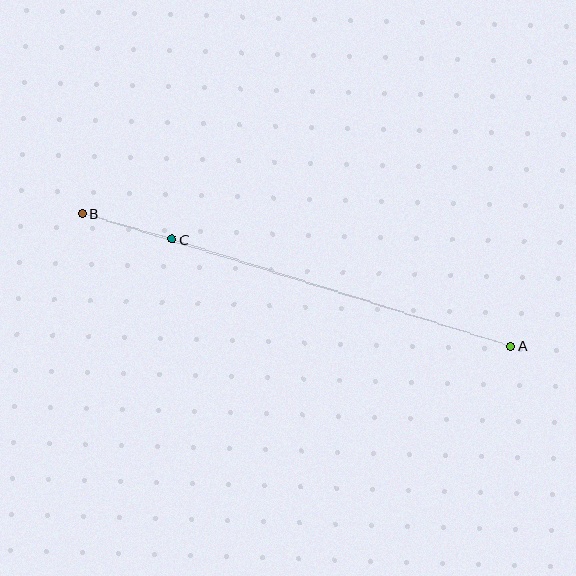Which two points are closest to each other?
Points B and C are closest to each other.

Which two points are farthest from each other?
Points A and B are farthest from each other.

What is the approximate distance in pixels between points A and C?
The distance between A and C is approximately 355 pixels.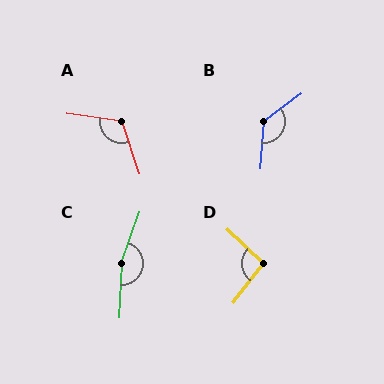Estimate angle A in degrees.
Approximately 116 degrees.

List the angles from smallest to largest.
D (96°), A (116°), B (130°), C (163°).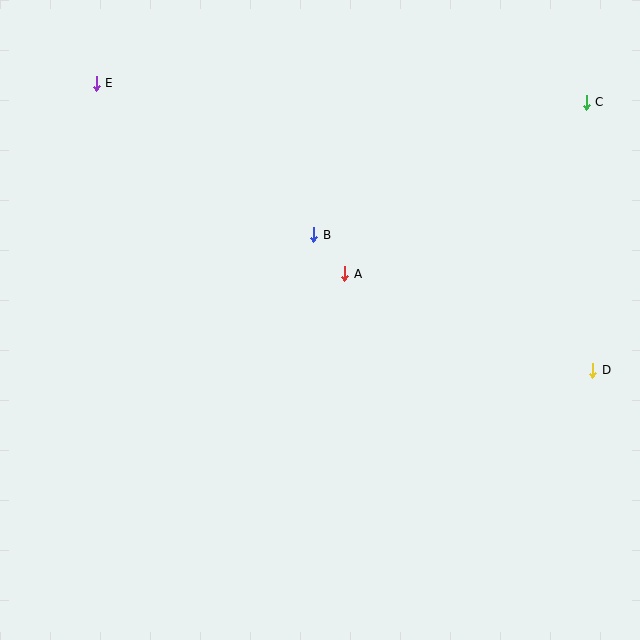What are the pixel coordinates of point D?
Point D is at (593, 370).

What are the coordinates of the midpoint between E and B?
The midpoint between E and B is at (205, 159).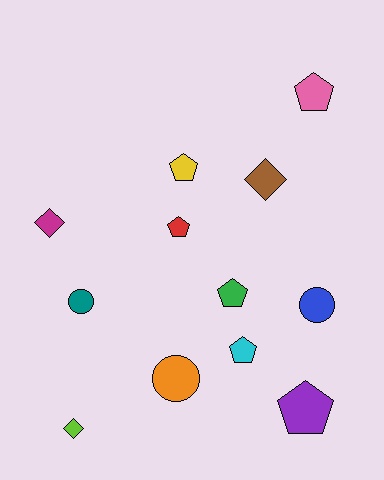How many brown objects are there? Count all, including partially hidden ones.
There is 1 brown object.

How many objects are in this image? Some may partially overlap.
There are 12 objects.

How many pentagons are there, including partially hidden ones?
There are 6 pentagons.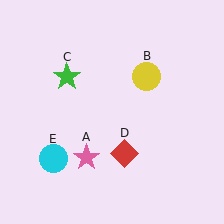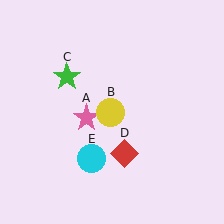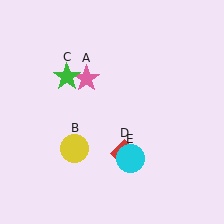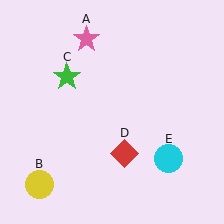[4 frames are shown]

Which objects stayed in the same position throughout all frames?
Green star (object C) and red diamond (object D) remained stationary.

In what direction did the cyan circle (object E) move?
The cyan circle (object E) moved right.